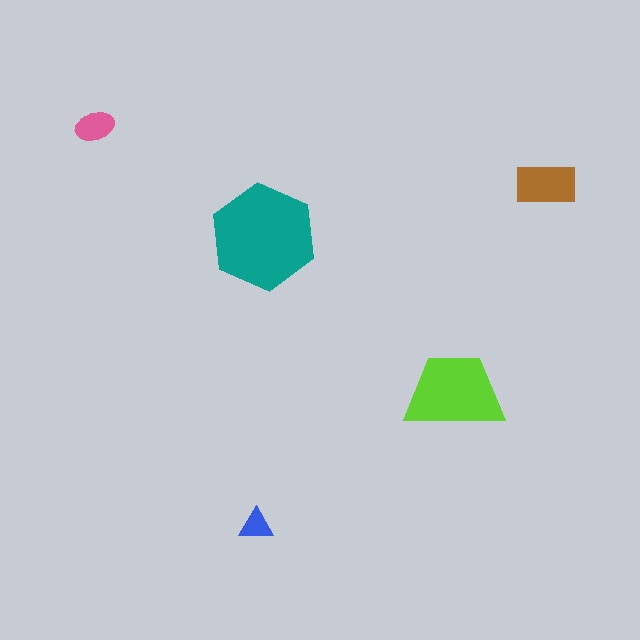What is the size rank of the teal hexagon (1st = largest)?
1st.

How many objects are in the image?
There are 5 objects in the image.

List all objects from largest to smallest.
The teal hexagon, the lime trapezoid, the brown rectangle, the pink ellipse, the blue triangle.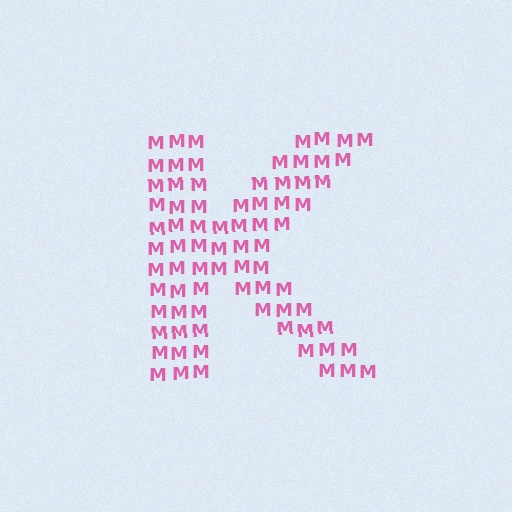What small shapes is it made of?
It is made of small letter M's.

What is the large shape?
The large shape is the letter K.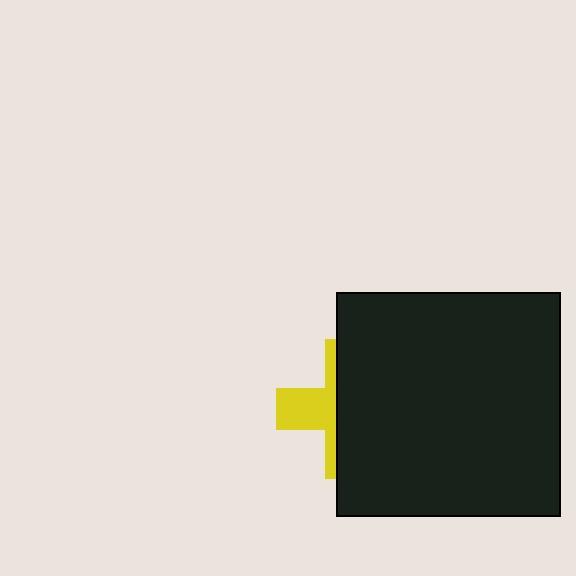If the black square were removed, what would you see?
You would see the complete yellow cross.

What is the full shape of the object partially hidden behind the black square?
The partially hidden object is a yellow cross.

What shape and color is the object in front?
The object in front is a black square.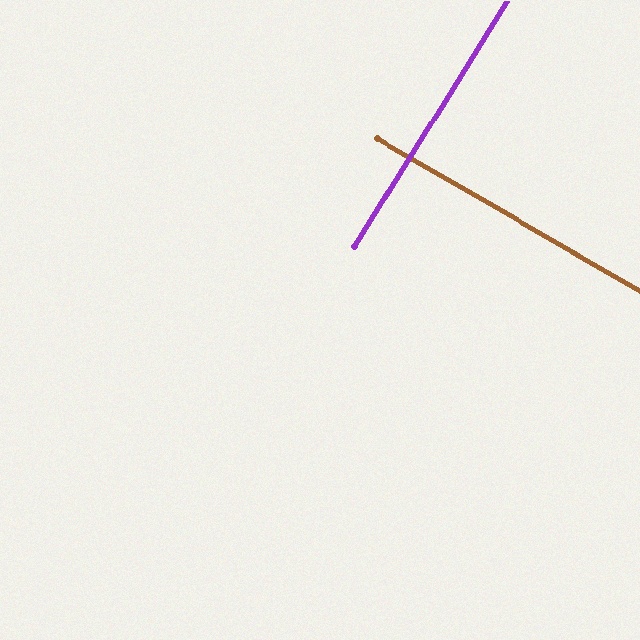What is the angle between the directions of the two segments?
Approximately 88 degrees.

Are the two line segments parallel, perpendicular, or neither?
Perpendicular — they meet at approximately 88°.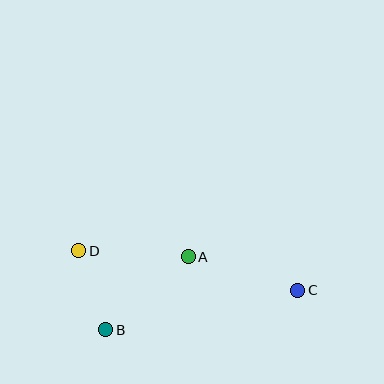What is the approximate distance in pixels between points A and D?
The distance between A and D is approximately 110 pixels.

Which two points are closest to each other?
Points B and D are closest to each other.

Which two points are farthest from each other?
Points C and D are farthest from each other.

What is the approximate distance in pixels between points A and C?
The distance between A and C is approximately 115 pixels.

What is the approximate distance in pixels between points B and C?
The distance between B and C is approximately 197 pixels.